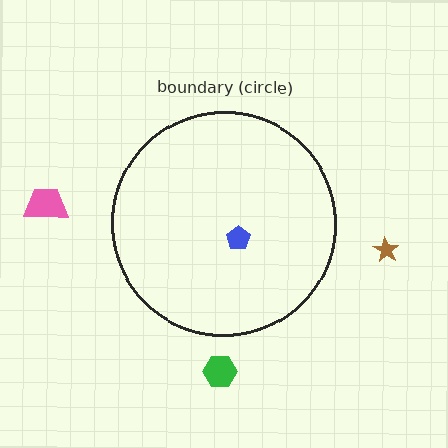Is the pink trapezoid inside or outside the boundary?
Outside.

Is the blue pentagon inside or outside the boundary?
Inside.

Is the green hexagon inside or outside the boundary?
Outside.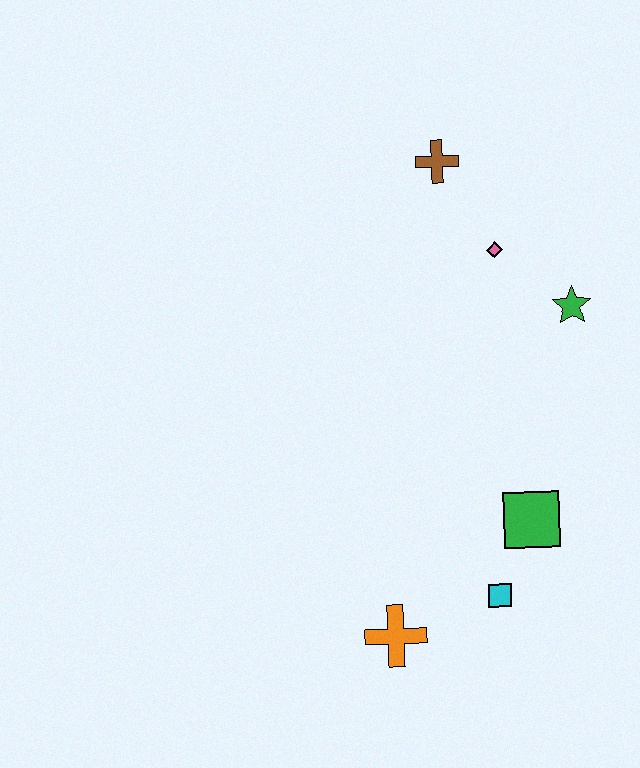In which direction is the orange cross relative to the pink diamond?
The orange cross is below the pink diamond.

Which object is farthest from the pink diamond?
The orange cross is farthest from the pink diamond.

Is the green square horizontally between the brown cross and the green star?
Yes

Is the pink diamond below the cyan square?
No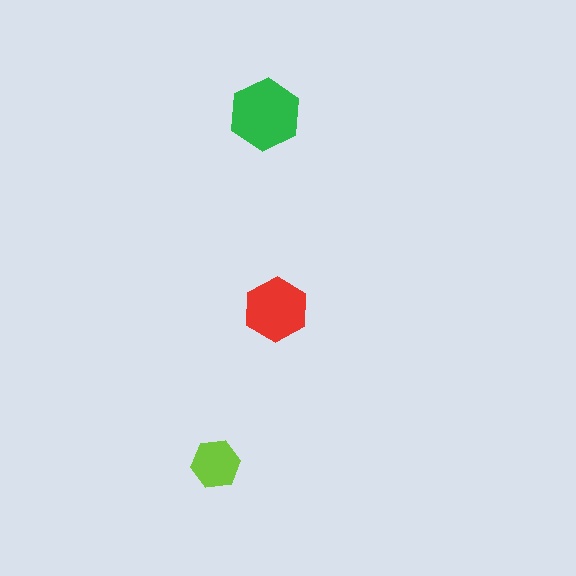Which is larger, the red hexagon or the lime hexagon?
The red one.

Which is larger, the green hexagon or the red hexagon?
The green one.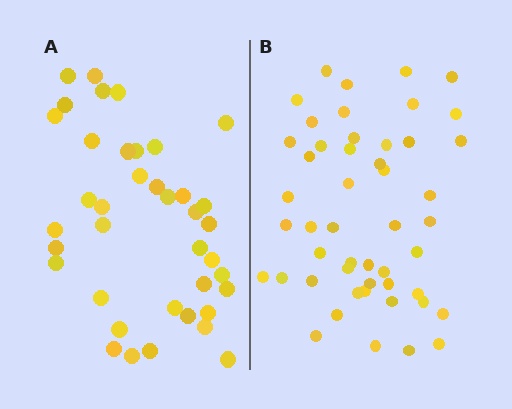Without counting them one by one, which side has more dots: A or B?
Region B (the right region) has more dots.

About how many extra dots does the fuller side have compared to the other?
Region B has roughly 10 or so more dots than region A.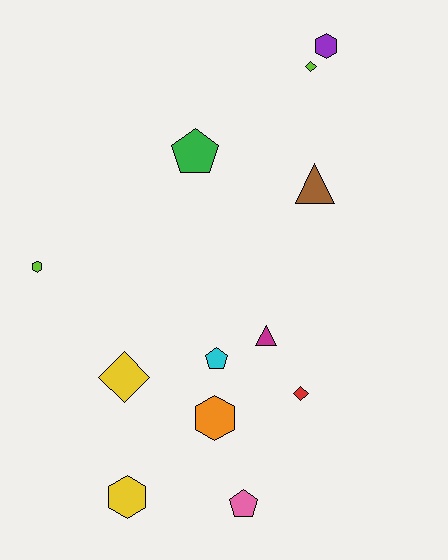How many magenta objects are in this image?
There is 1 magenta object.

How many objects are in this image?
There are 12 objects.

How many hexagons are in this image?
There are 4 hexagons.